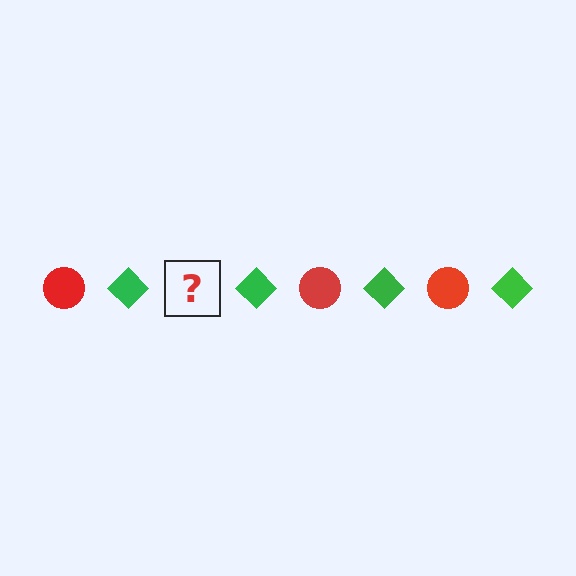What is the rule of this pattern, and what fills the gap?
The rule is that the pattern alternates between red circle and green diamond. The gap should be filled with a red circle.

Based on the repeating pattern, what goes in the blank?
The blank should be a red circle.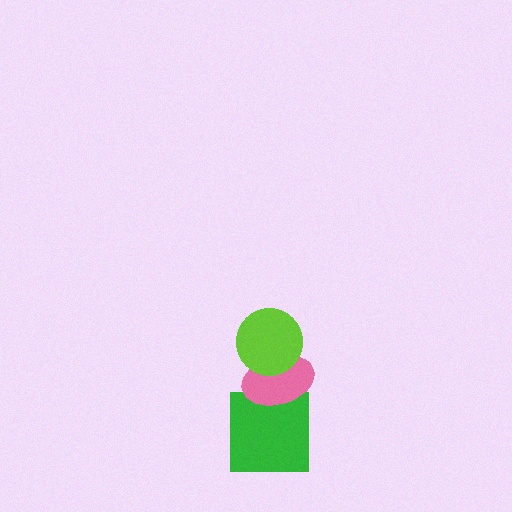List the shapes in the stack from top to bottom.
From top to bottom: the lime circle, the pink ellipse, the green square.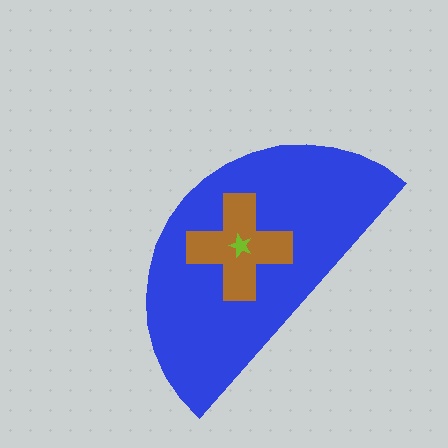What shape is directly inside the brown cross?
The lime star.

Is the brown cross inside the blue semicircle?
Yes.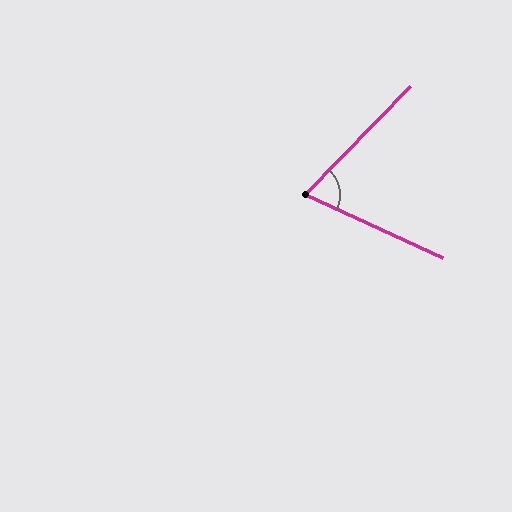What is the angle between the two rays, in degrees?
Approximately 70 degrees.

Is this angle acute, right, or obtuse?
It is acute.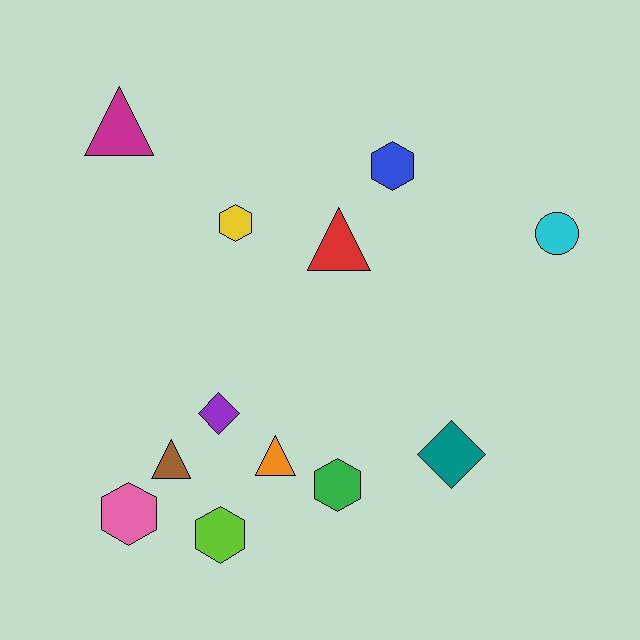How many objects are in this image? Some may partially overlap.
There are 12 objects.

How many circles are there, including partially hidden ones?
There is 1 circle.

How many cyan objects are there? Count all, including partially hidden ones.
There is 1 cyan object.